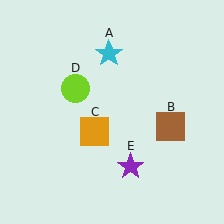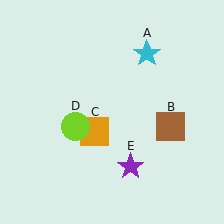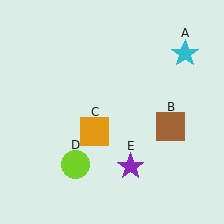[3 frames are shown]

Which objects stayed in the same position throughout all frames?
Brown square (object B) and orange square (object C) and purple star (object E) remained stationary.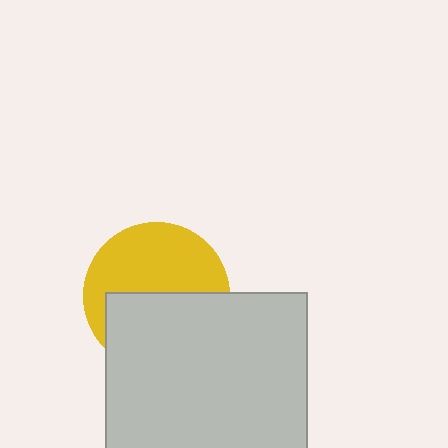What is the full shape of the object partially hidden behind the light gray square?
The partially hidden object is a yellow circle.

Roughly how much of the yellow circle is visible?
About half of it is visible (roughly 52%).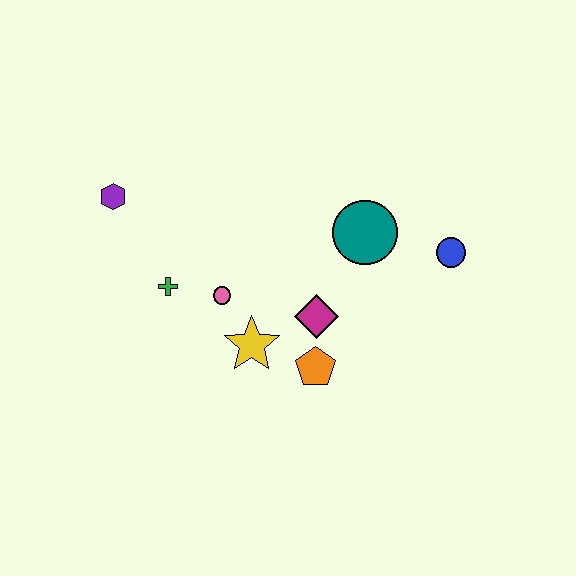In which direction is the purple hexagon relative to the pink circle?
The purple hexagon is to the left of the pink circle.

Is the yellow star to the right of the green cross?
Yes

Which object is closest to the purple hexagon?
The green cross is closest to the purple hexagon.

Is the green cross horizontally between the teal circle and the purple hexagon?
Yes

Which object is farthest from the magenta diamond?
The purple hexagon is farthest from the magenta diamond.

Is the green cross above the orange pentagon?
Yes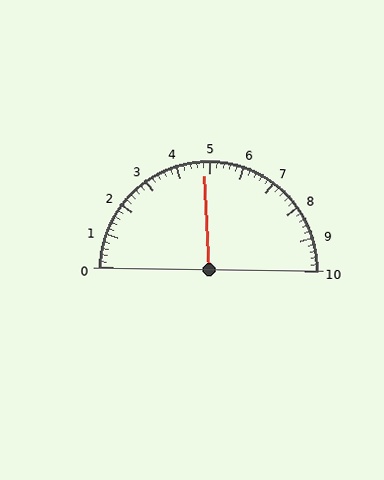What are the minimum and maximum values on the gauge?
The gauge ranges from 0 to 10.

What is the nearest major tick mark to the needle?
The nearest major tick mark is 5.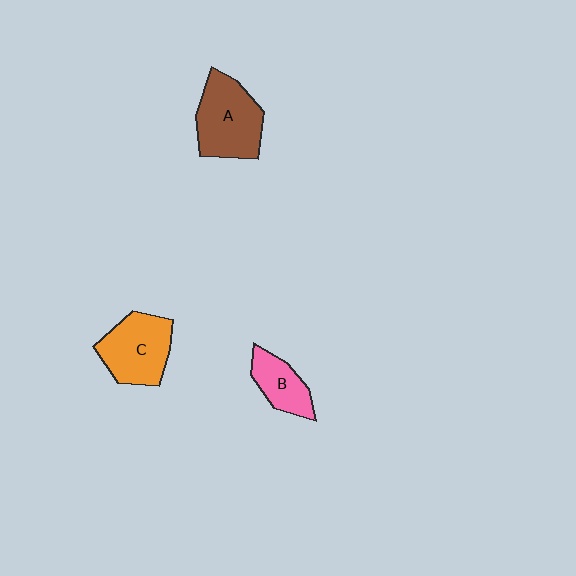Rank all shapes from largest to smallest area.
From largest to smallest: A (brown), C (orange), B (pink).